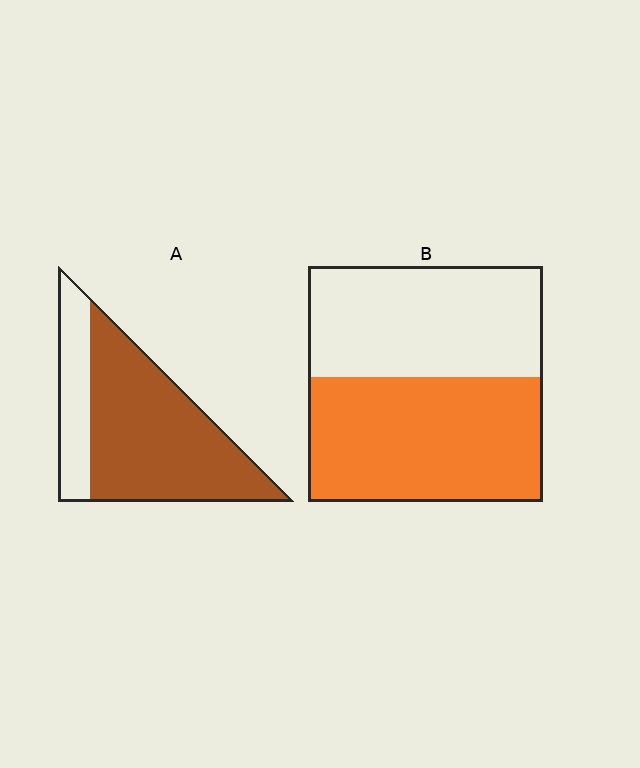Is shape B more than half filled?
Roughly half.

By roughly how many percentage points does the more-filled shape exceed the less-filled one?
By roughly 20 percentage points (A over B).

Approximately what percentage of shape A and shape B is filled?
A is approximately 75% and B is approximately 55%.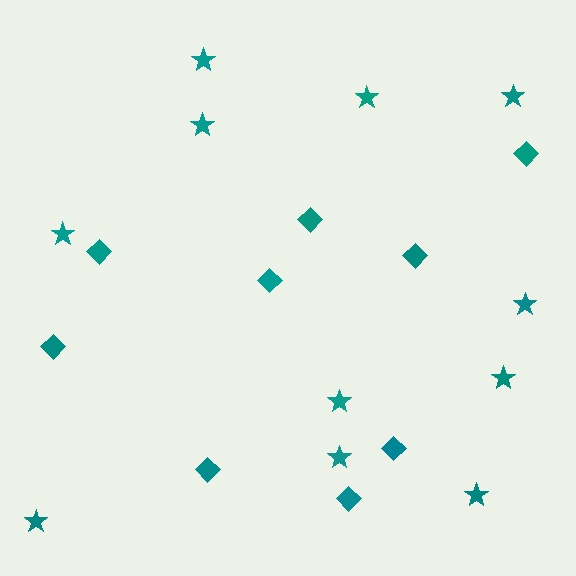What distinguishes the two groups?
There are 2 groups: one group of diamonds (9) and one group of stars (11).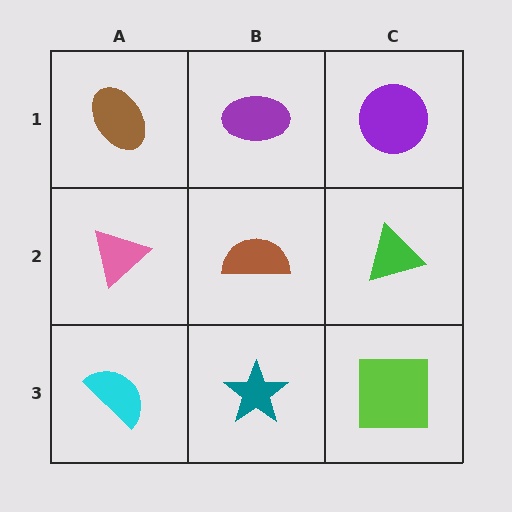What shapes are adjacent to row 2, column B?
A purple ellipse (row 1, column B), a teal star (row 3, column B), a pink triangle (row 2, column A), a green triangle (row 2, column C).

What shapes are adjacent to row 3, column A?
A pink triangle (row 2, column A), a teal star (row 3, column B).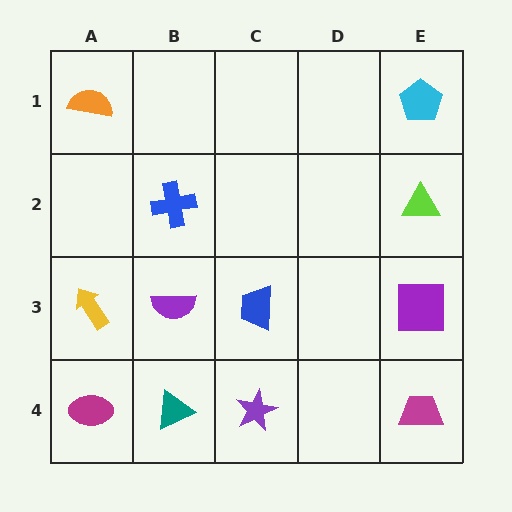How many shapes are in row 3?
4 shapes.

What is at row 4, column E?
A magenta trapezoid.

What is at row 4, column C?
A purple star.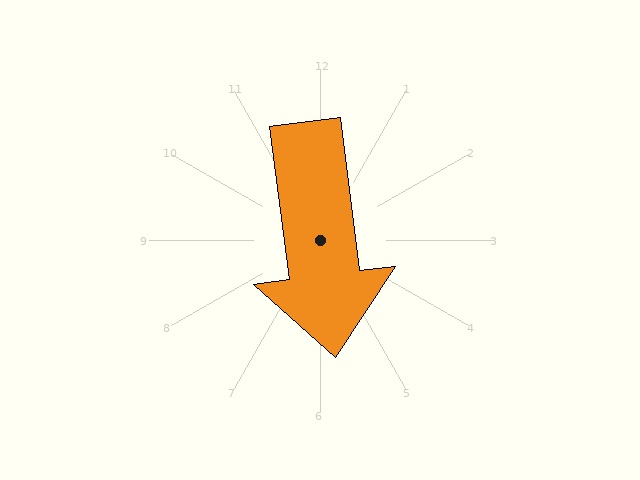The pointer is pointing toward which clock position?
Roughly 6 o'clock.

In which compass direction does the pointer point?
South.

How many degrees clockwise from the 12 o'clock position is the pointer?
Approximately 173 degrees.